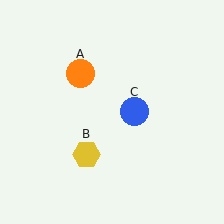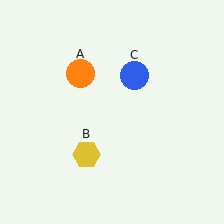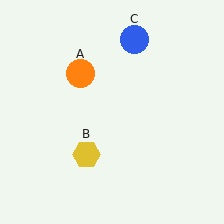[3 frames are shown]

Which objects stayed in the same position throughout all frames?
Orange circle (object A) and yellow hexagon (object B) remained stationary.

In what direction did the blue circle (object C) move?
The blue circle (object C) moved up.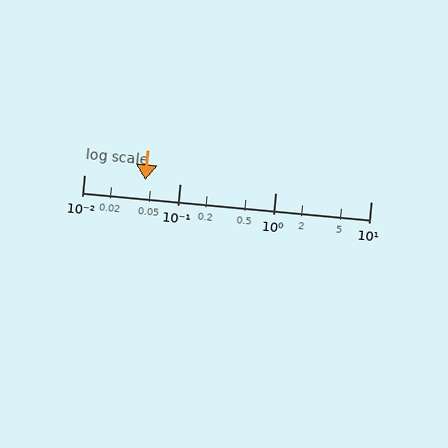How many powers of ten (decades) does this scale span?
The scale spans 3 decades, from 0.01 to 10.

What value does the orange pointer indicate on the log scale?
The pointer indicates approximately 0.044.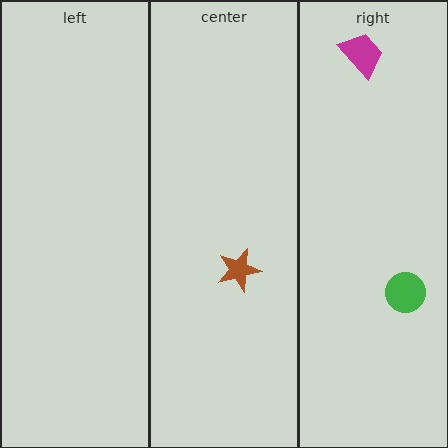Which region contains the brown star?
The center region.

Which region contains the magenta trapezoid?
The right region.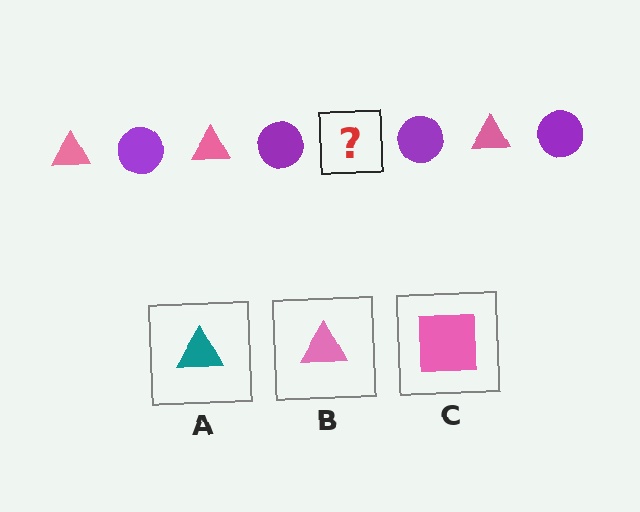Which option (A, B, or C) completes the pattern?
B.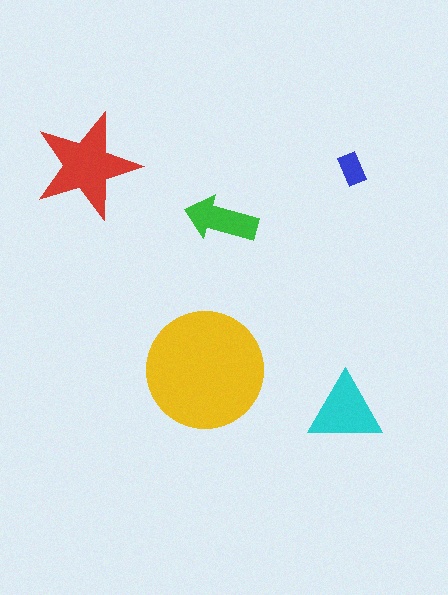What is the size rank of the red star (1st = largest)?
2nd.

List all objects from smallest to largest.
The blue rectangle, the green arrow, the cyan triangle, the red star, the yellow circle.